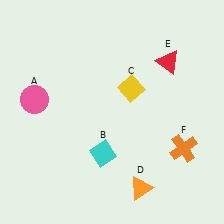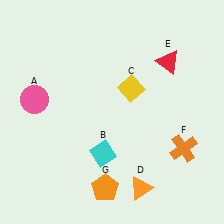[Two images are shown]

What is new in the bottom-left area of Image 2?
An orange pentagon (G) was added in the bottom-left area of Image 2.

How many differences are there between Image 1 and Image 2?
There is 1 difference between the two images.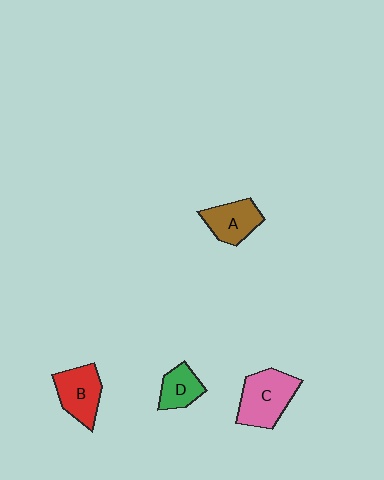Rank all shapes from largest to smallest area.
From largest to smallest: C (pink), B (red), A (brown), D (green).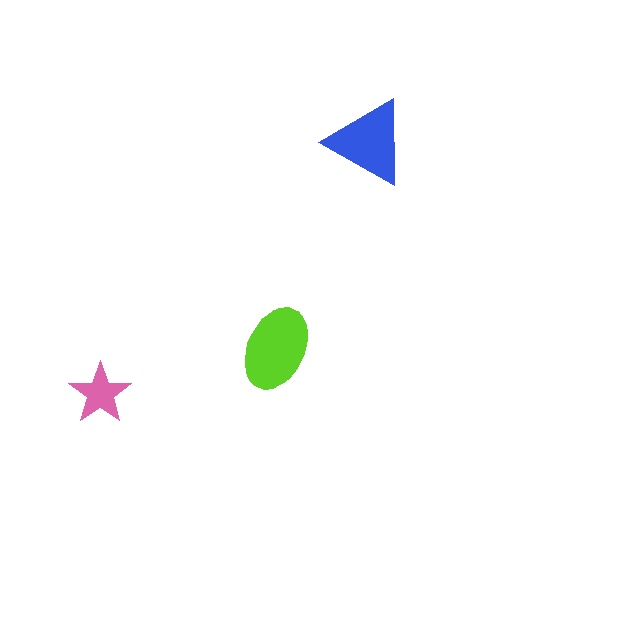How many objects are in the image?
There are 3 objects in the image.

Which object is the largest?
The lime ellipse.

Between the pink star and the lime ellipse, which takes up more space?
The lime ellipse.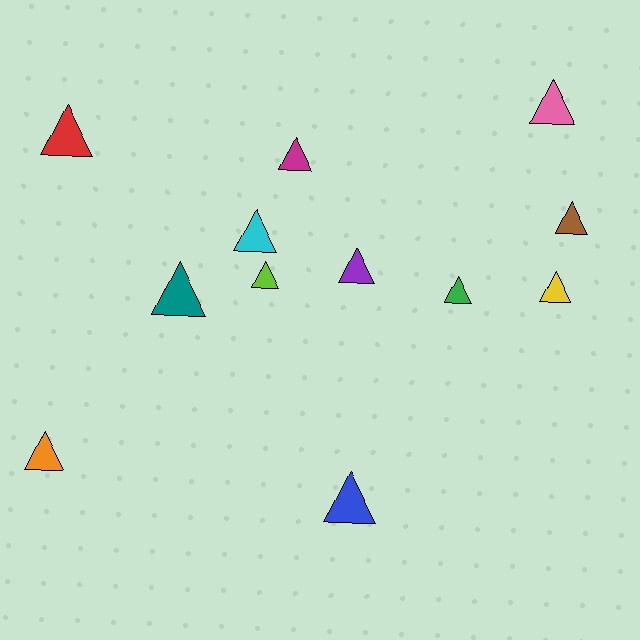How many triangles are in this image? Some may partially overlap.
There are 12 triangles.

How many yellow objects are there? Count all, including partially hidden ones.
There is 1 yellow object.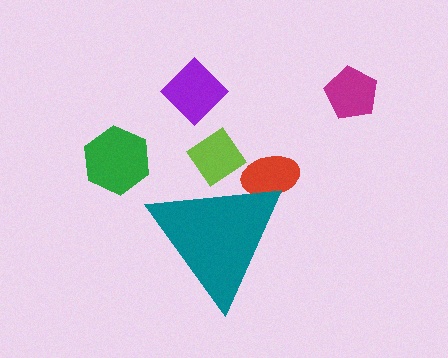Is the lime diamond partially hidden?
Yes, the lime diamond is partially hidden behind the teal triangle.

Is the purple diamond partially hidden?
No, the purple diamond is fully visible.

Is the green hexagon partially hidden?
No, the green hexagon is fully visible.